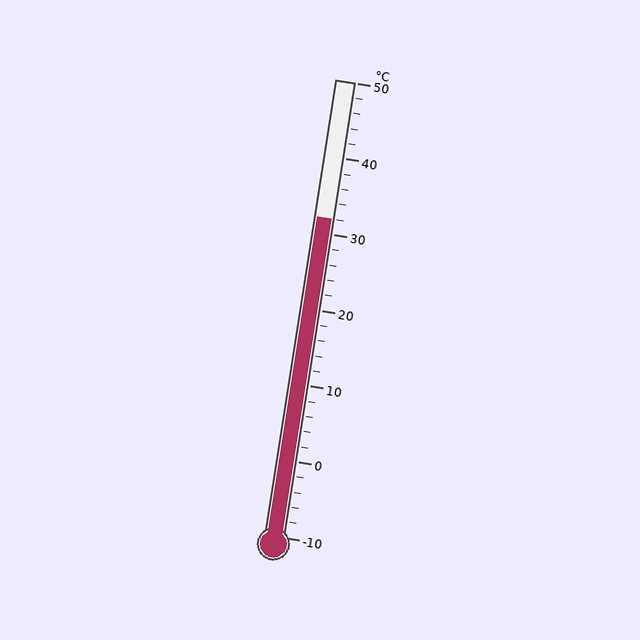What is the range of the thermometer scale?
The thermometer scale ranges from -10°C to 50°C.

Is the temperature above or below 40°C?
The temperature is below 40°C.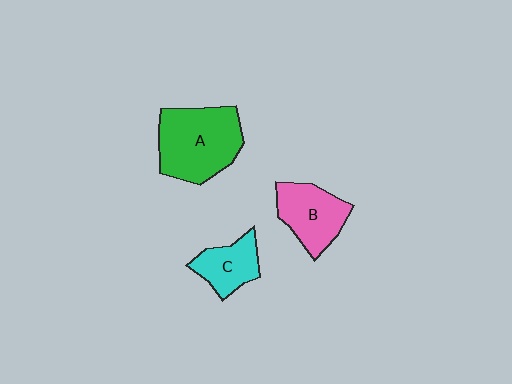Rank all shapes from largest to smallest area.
From largest to smallest: A (green), B (pink), C (cyan).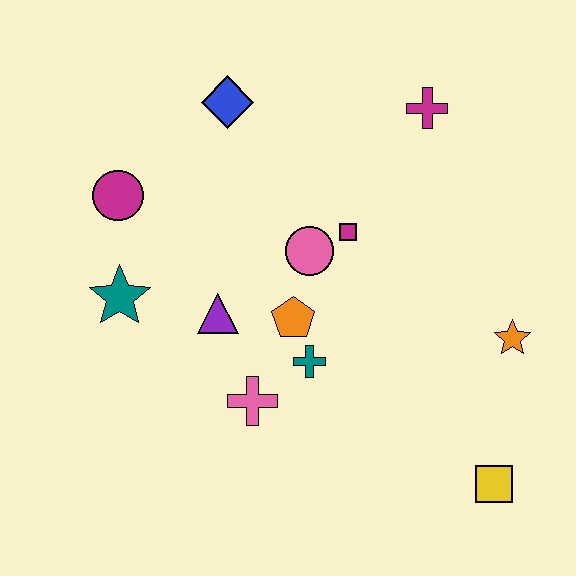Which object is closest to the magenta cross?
The magenta square is closest to the magenta cross.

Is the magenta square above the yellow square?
Yes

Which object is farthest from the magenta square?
The yellow square is farthest from the magenta square.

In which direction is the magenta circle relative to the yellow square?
The magenta circle is to the left of the yellow square.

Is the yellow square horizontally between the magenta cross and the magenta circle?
No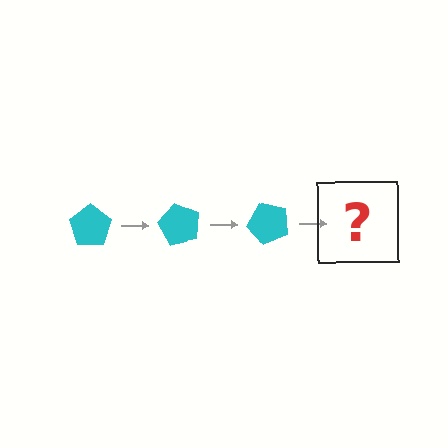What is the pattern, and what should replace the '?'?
The pattern is that the pentagon rotates 60 degrees each step. The '?' should be a cyan pentagon rotated 180 degrees.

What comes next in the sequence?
The next element should be a cyan pentagon rotated 180 degrees.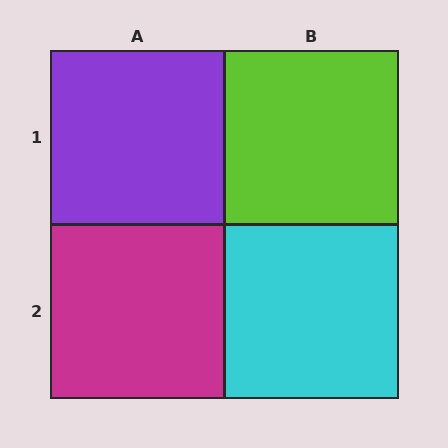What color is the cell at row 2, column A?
Magenta.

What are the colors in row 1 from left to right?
Purple, lime.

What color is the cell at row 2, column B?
Cyan.